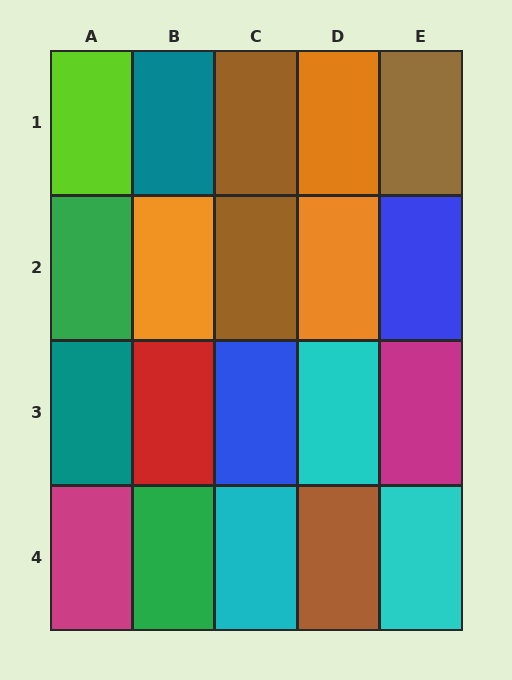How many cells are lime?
1 cell is lime.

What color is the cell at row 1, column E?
Brown.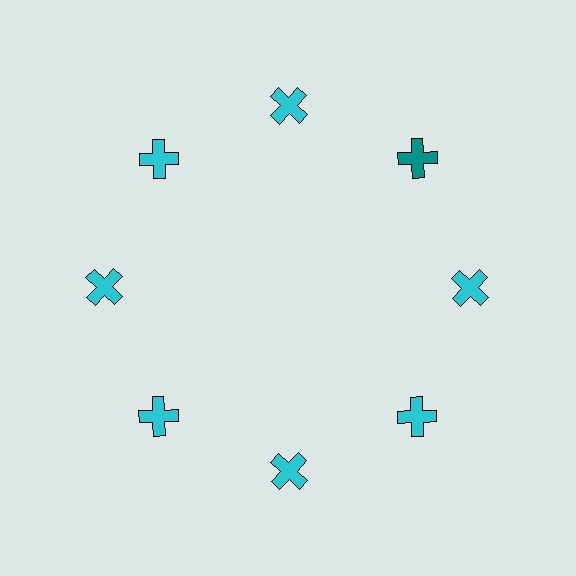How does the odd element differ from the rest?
It has a different color: teal instead of cyan.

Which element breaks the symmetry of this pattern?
The teal cross at roughly the 2 o'clock position breaks the symmetry. All other shapes are cyan crosses.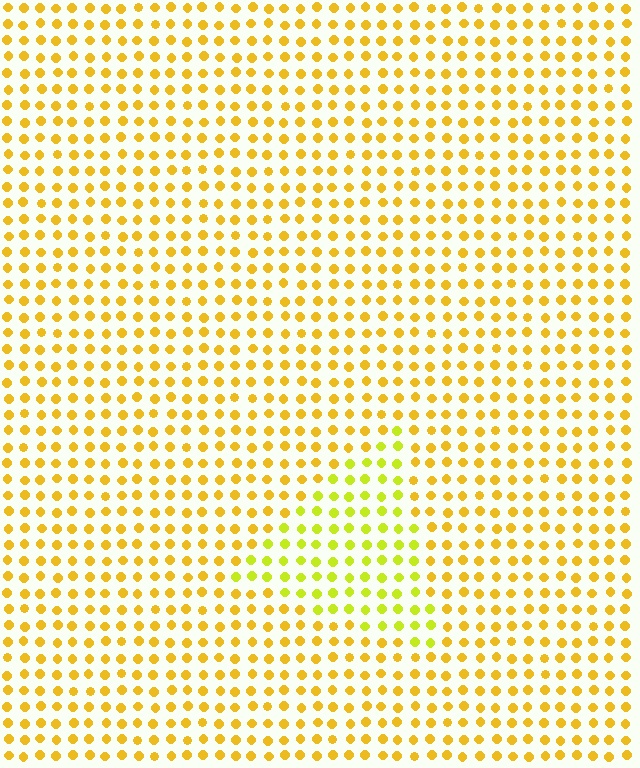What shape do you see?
I see a triangle.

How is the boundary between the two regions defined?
The boundary is defined purely by a slight shift in hue (about 27 degrees). Spacing, size, and orientation are identical on both sides.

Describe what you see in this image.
The image is filled with small yellow elements in a uniform arrangement. A triangle-shaped region is visible where the elements are tinted to a slightly different hue, forming a subtle color boundary.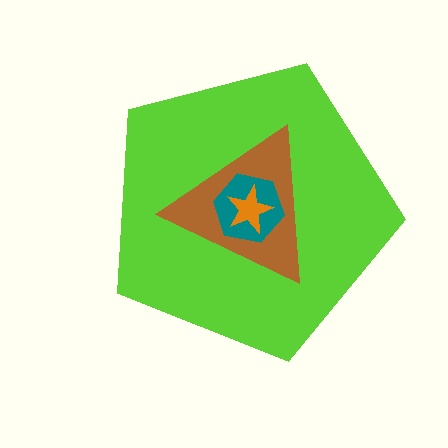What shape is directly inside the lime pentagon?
The brown triangle.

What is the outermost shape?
The lime pentagon.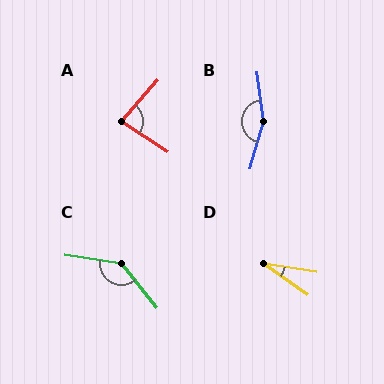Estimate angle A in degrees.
Approximately 82 degrees.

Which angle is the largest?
B, at approximately 156 degrees.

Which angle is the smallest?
D, at approximately 26 degrees.